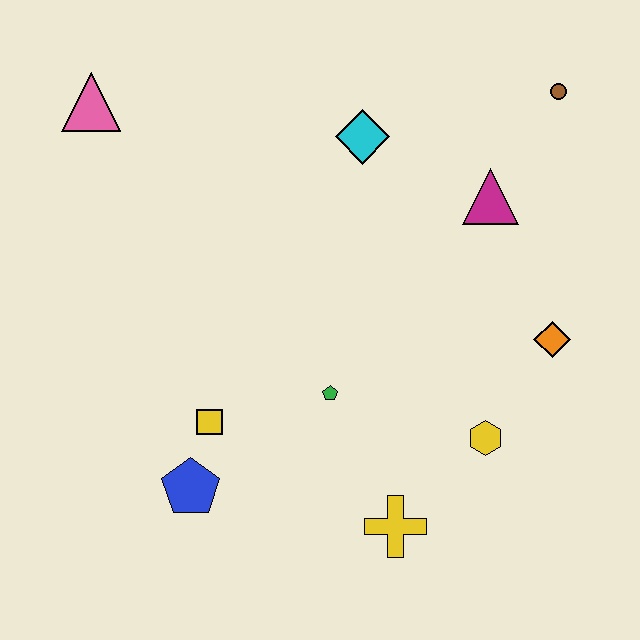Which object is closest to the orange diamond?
The yellow hexagon is closest to the orange diamond.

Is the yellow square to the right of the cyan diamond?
No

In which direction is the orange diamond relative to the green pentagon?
The orange diamond is to the right of the green pentagon.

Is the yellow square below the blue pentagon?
No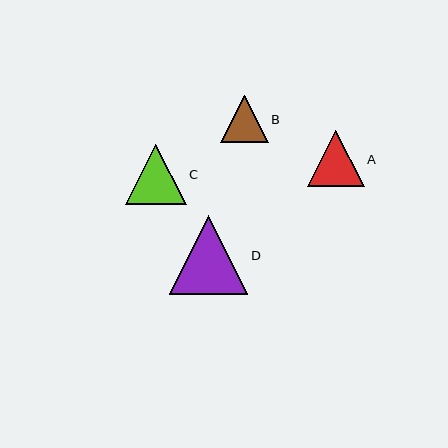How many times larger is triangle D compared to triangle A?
Triangle D is approximately 1.4 times the size of triangle A.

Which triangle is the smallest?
Triangle B is the smallest with a size of approximately 47 pixels.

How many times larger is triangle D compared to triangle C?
Triangle D is approximately 1.3 times the size of triangle C.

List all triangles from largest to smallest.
From largest to smallest: D, C, A, B.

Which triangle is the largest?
Triangle D is the largest with a size of approximately 79 pixels.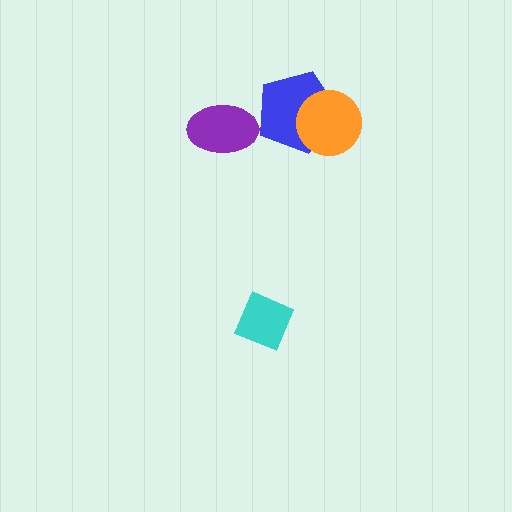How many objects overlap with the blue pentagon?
1 object overlaps with the blue pentagon.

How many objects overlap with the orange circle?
1 object overlaps with the orange circle.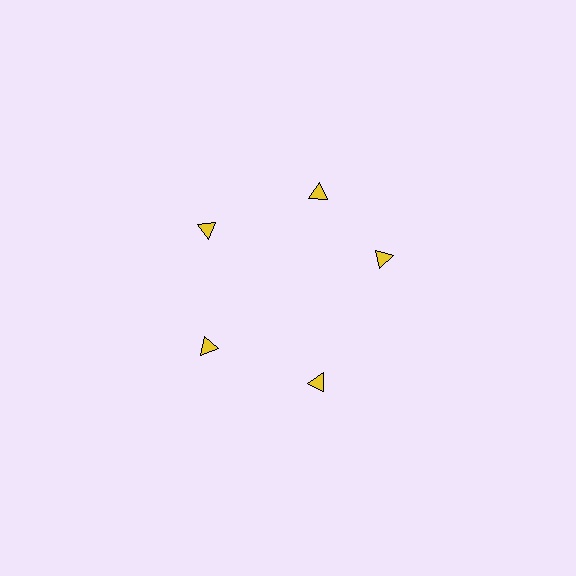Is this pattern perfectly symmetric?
No. The 5 yellow triangles are arranged in a ring, but one element near the 3 o'clock position is rotated out of alignment along the ring, breaking the 5-fold rotational symmetry.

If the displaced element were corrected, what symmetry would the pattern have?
It would have 5-fold rotational symmetry — the pattern would map onto itself every 72 degrees.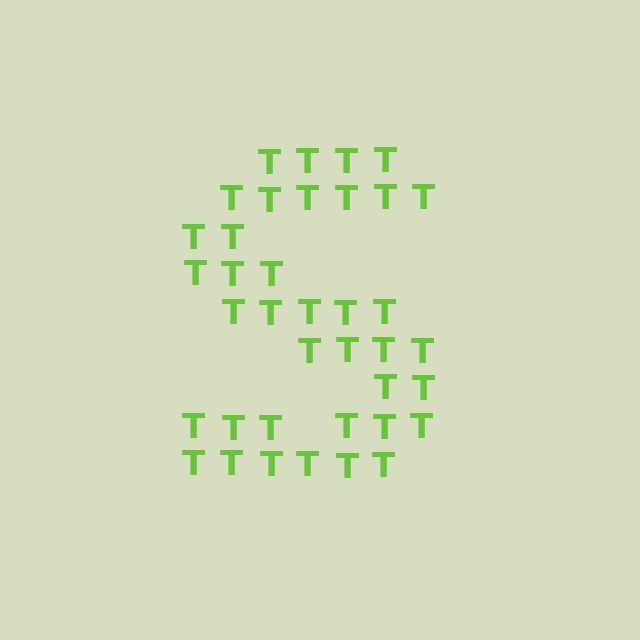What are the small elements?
The small elements are letter T's.